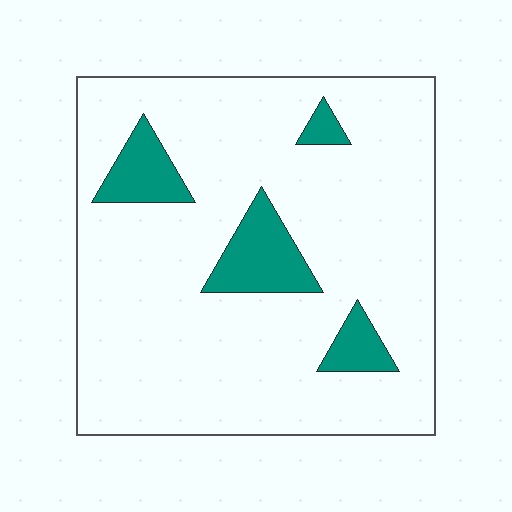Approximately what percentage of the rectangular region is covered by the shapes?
Approximately 10%.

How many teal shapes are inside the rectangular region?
4.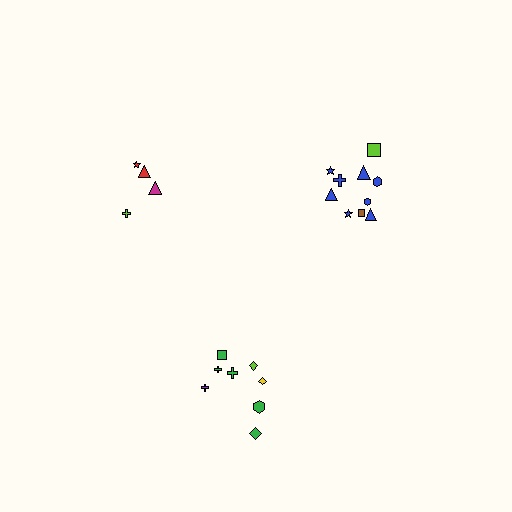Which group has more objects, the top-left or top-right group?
The top-right group.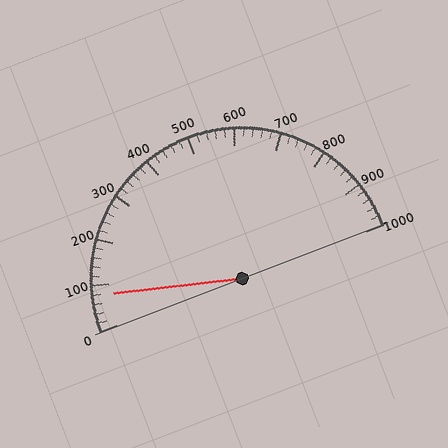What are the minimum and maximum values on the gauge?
The gauge ranges from 0 to 1000.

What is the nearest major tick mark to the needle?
The nearest major tick mark is 100.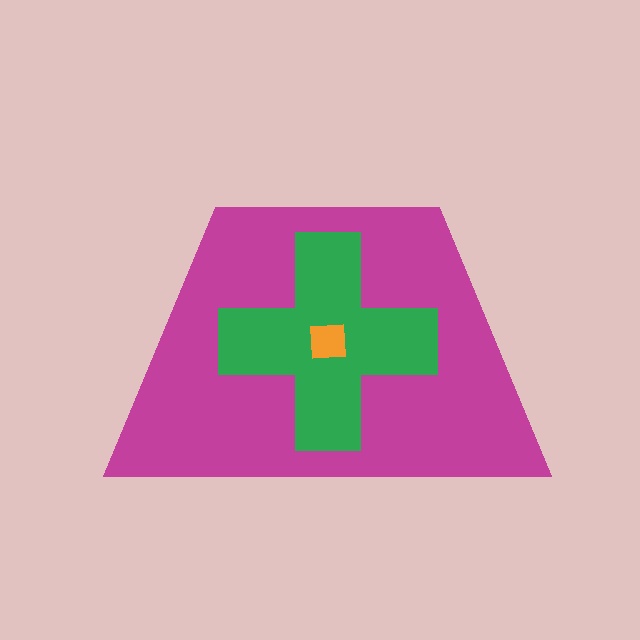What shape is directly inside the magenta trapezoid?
The green cross.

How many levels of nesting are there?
3.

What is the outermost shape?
The magenta trapezoid.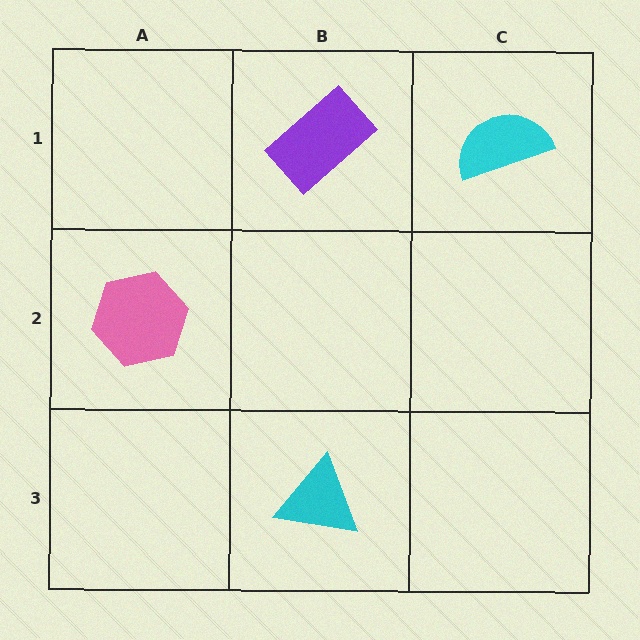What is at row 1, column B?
A purple rectangle.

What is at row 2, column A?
A pink hexagon.